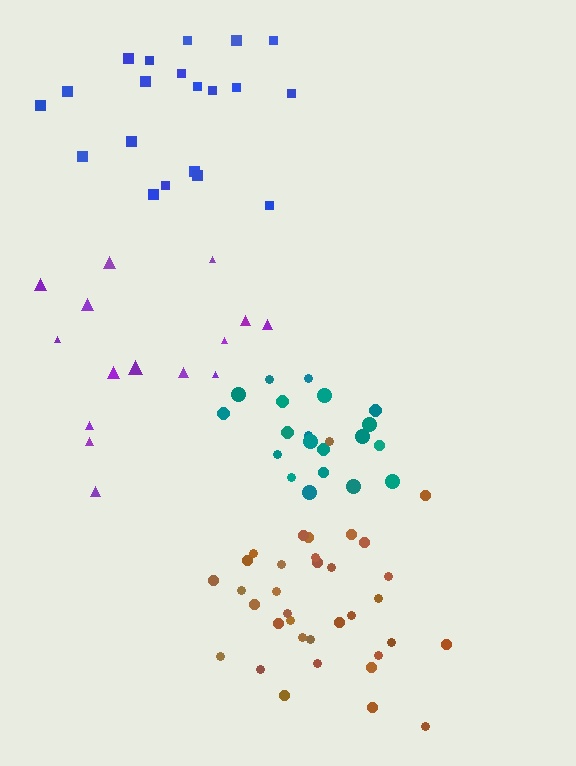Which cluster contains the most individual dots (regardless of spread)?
Brown (35).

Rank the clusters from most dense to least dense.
teal, brown, purple, blue.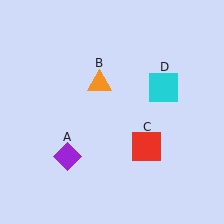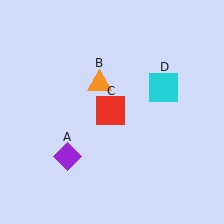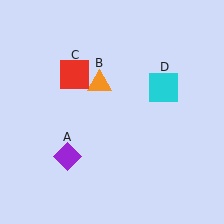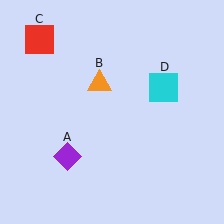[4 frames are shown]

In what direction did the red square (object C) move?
The red square (object C) moved up and to the left.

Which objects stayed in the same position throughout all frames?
Purple diamond (object A) and orange triangle (object B) and cyan square (object D) remained stationary.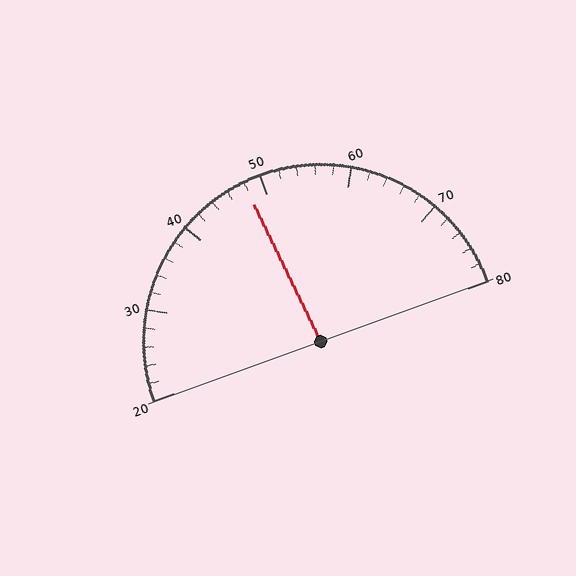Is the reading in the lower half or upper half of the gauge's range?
The reading is in the lower half of the range (20 to 80).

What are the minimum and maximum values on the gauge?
The gauge ranges from 20 to 80.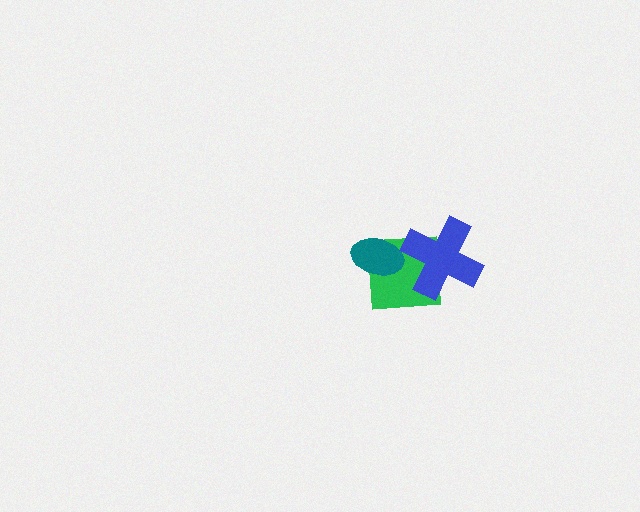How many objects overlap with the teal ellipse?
1 object overlaps with the teal ellipse.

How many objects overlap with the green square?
2 objects overlap with the green square.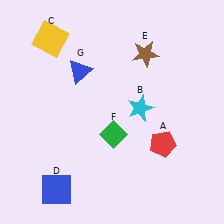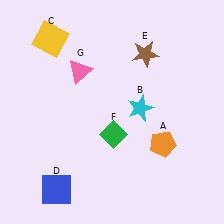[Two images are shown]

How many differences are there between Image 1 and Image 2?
There are 2 differences between the two images.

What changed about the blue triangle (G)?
In Image 1, G is blue. In Image 2, it changed to pink.